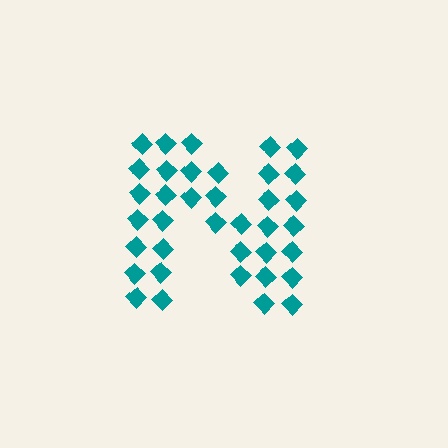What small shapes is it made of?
It is made of small diamonds.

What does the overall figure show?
The overall figure shows the letter N.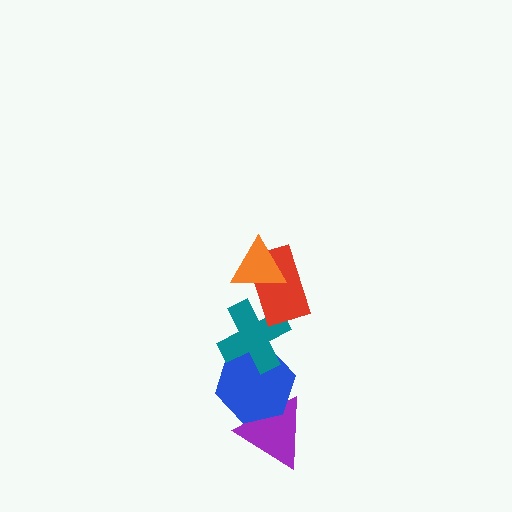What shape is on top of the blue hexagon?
The teal cross is on top of the blue hexagon.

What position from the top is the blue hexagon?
The blue hexagon is 4th from the top.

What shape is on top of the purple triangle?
The blue hexagon is on top of the purple triangle.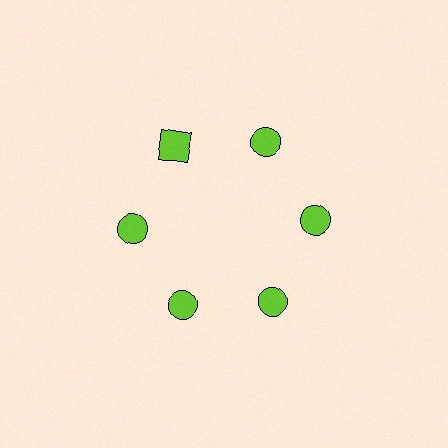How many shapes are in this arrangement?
There are 6 shapes arranged in a ring pattern.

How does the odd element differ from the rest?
It has a different shape: square instead of circle.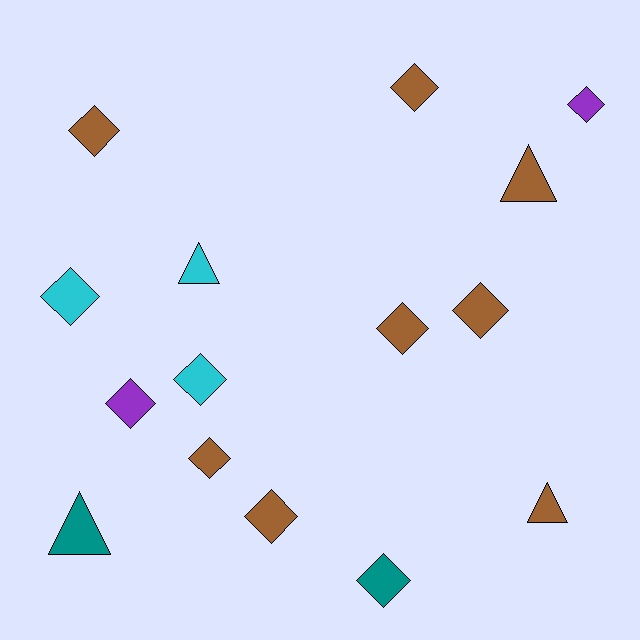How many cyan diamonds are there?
There are 2 cyan diamonds.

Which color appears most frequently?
Brown, with 8 objects.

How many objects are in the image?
There are 15 objects.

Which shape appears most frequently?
Diamond, with 11 objects.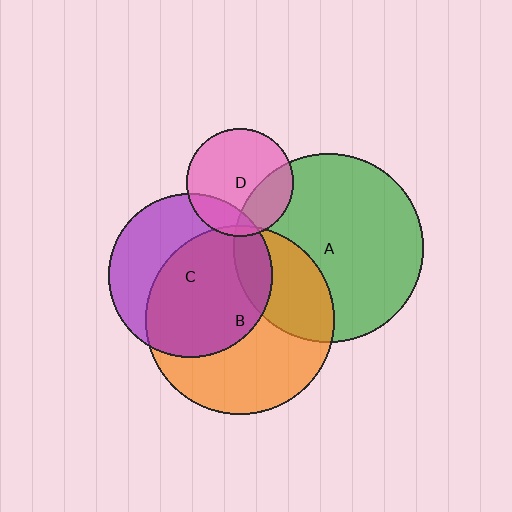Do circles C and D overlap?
Yes.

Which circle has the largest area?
Circle A (green).